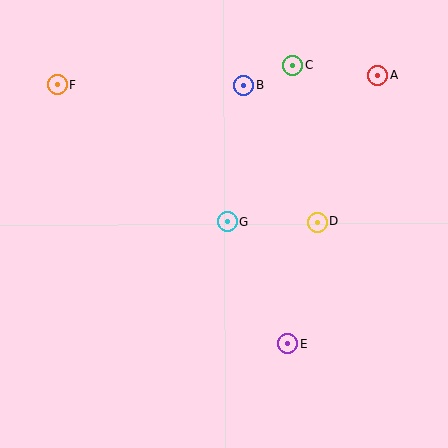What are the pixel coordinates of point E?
Point E is at (287, 343).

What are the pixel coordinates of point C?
Point C is at (293, 65).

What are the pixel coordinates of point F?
Point F is at (58, 85).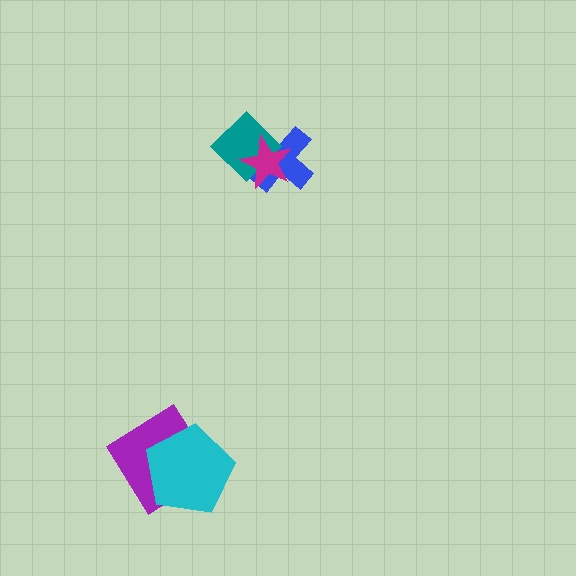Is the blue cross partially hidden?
Yes, it is partially covered by another shape.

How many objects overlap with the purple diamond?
1 object overlaps with the purple diamond.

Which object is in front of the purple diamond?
The cyan pentagon is in front of the purple diamond.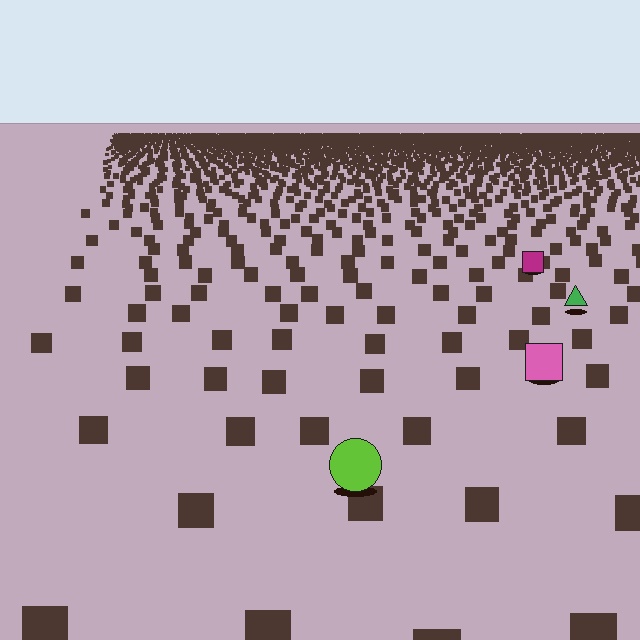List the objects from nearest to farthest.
From nearest to farthest: the lime circle, the pink square, the green triangle, the magenta square.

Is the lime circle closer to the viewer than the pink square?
Yes. The lime circle is closer — you can tell from the texture gradient: the ground texture is coarser near it.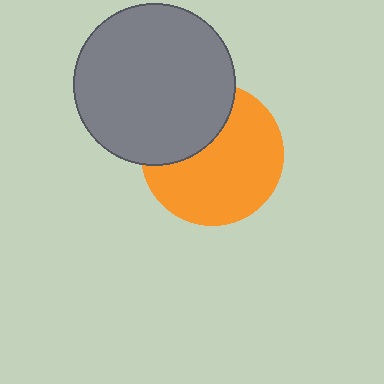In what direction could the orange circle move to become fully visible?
The orange circle could move toward the lower-right. That would shift it out from behind the gray circle entirely.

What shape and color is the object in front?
The object in front is a gray circle.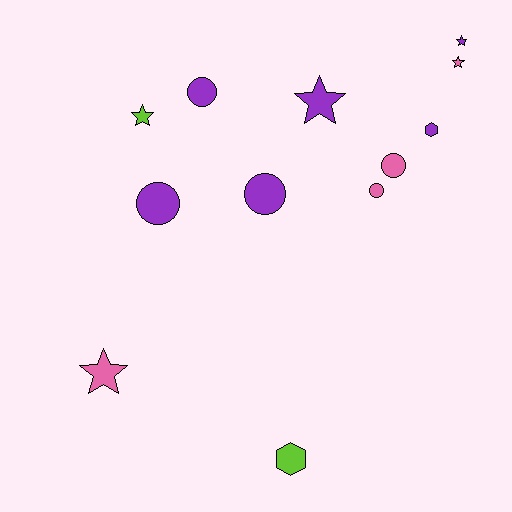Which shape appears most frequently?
Star, with 5 objects.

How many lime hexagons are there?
There is 1 lime hexagon.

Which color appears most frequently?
Purple, with 6 objects.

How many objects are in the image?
There are 12 objects.